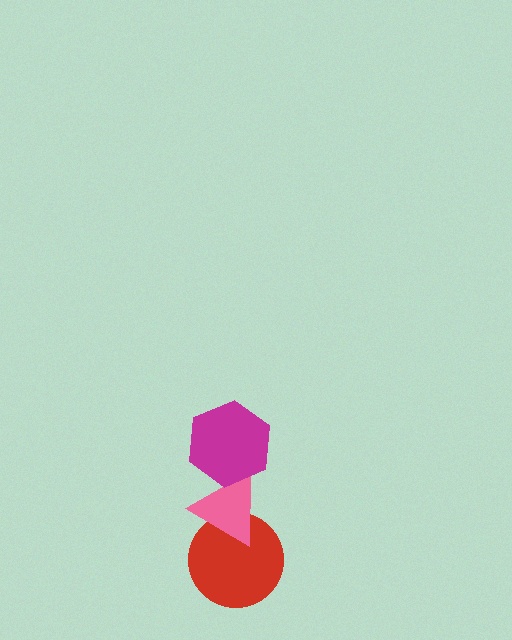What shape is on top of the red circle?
The pink triangle is on top of the red circle.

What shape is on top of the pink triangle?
The magenta hexagon is on top of the pink triangle.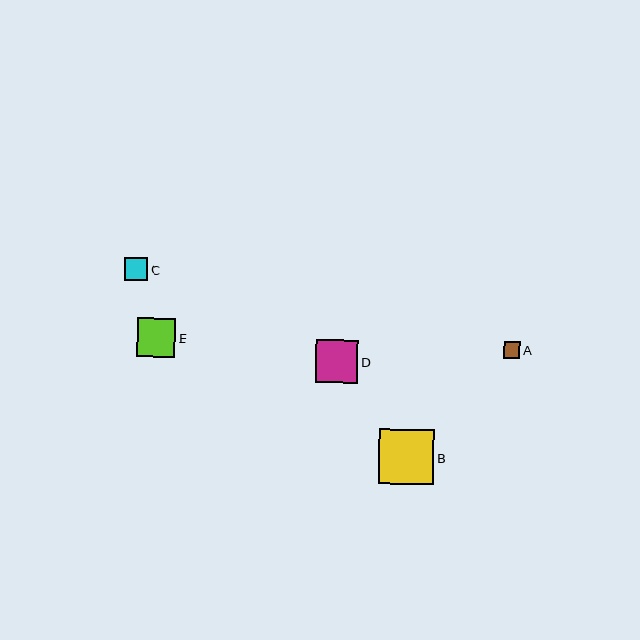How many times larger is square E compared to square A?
Square E is approximately 2.3 times the size of square A.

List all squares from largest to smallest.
From largest to smallest: B, D, E, C, A.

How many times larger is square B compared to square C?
Square B is approximately 2.4 times the size of square C.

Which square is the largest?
Square B is the largest with a size of approximately 55 pixels.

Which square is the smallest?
Square A is the smallest with a size of approximately 17 pixels.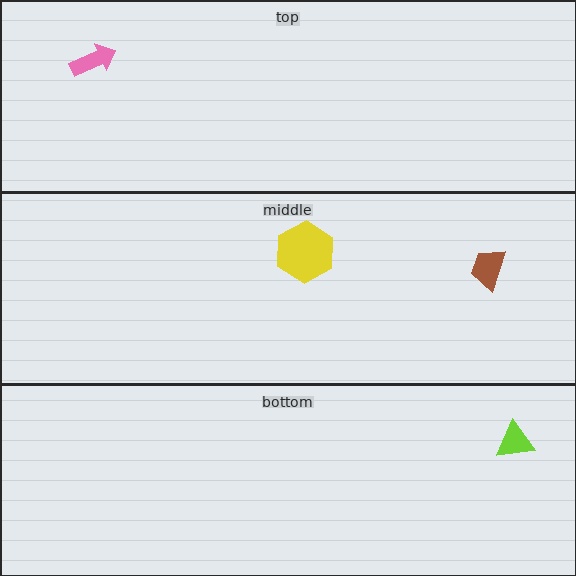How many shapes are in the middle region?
2.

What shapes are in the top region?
The pink arrow.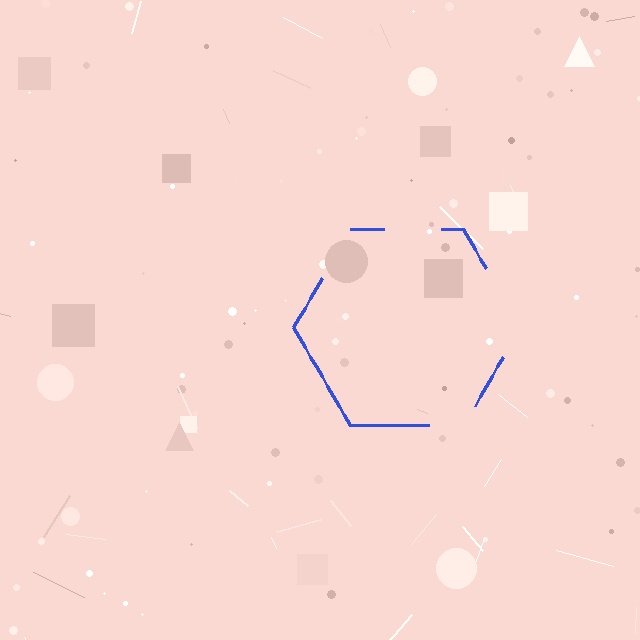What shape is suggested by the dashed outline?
The dashed outline suggests a hexagon.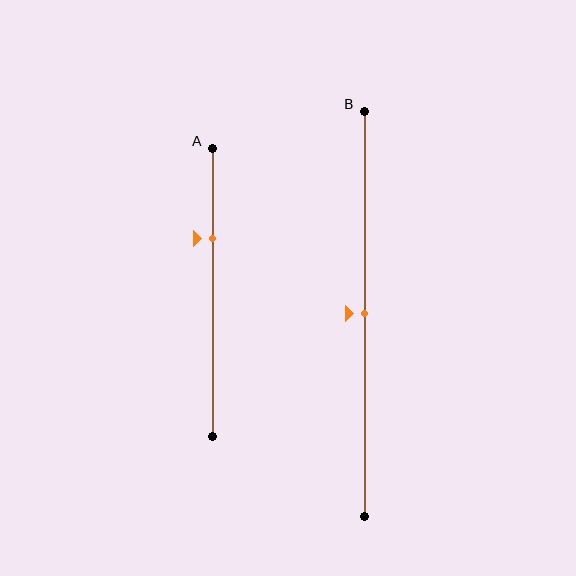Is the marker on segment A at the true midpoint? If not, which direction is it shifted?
No, the marker on segment A is shifted upward by about 19% of the segment length.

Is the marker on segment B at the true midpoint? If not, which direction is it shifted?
Yes, the marker on segment B is at the true midpoint.